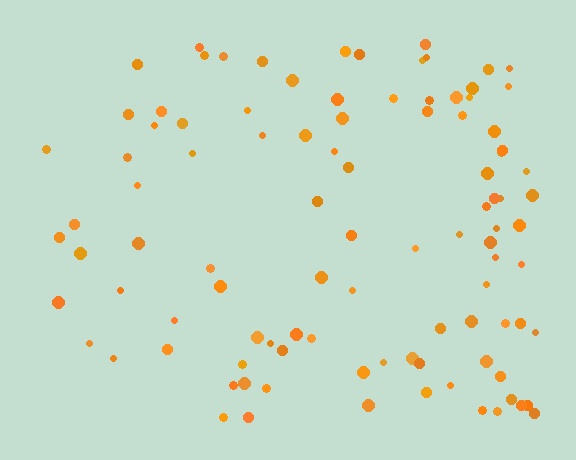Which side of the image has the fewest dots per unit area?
The left.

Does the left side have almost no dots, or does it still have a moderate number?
Still a moderate number, just noticeably fewer than the right.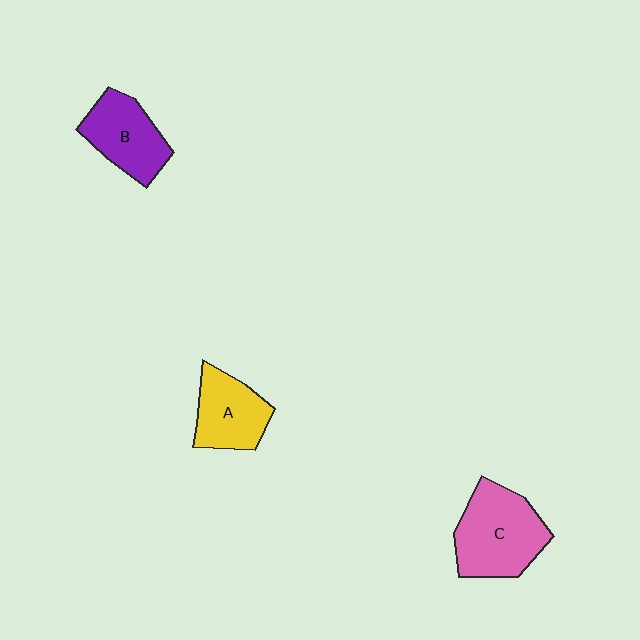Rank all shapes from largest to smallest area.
From largest to smallest: C (pink), B (purple), A (yellow).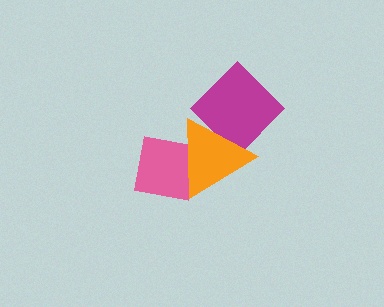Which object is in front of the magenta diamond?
The orange triangle is in front of the magenta diamond.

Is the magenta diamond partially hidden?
Yes, it is partially covered by another shape.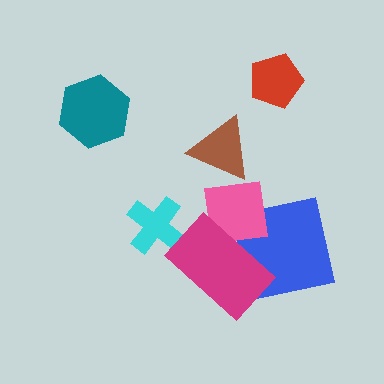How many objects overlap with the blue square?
2 objects overlap with the blue square.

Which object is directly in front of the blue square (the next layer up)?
The pink square is directly in front of the blue square.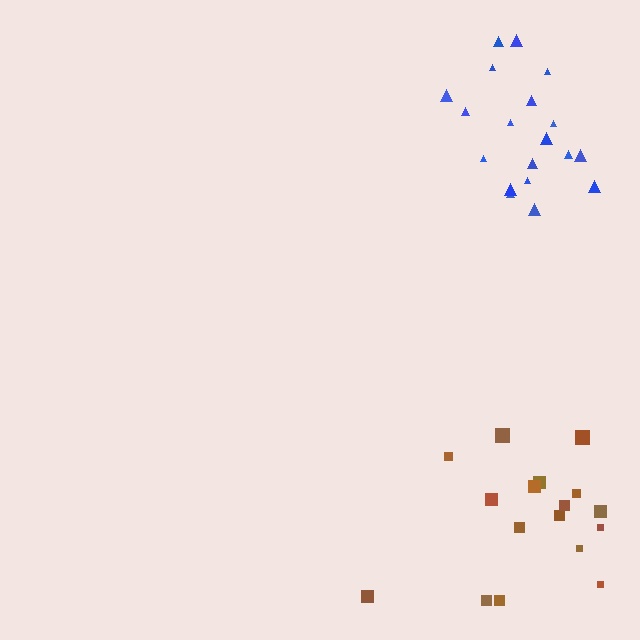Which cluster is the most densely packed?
Blue.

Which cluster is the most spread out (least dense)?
Brown.